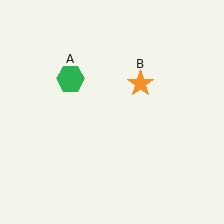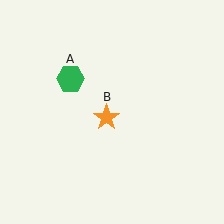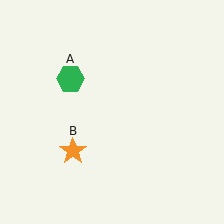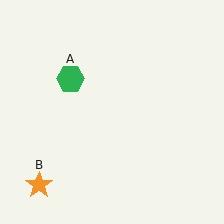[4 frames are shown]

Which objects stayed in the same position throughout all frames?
Green hexagon (object A) remained stationary.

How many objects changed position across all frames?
1 object changed position: orange star (object B).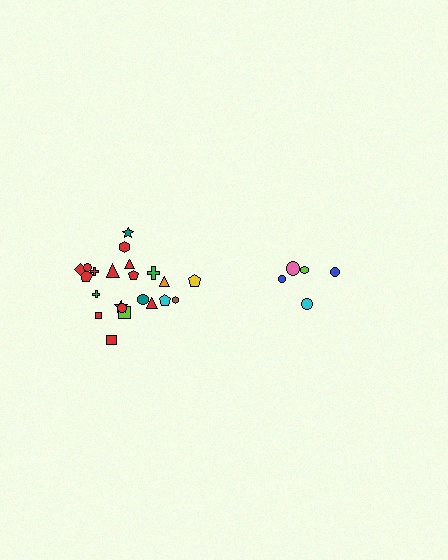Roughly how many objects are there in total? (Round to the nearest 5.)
Roughly 25 objects in total.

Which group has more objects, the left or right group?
The left group.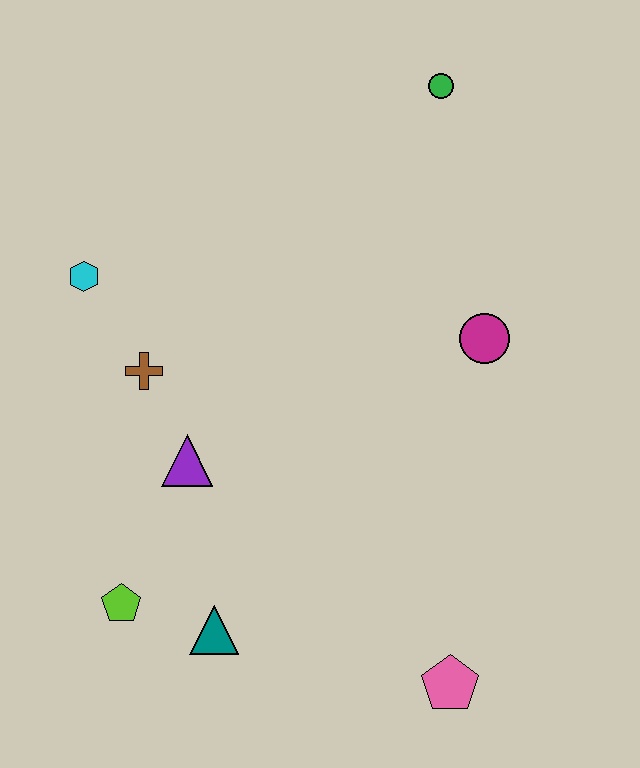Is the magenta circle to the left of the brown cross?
No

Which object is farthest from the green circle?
The lime pentagon is farthest from the green circle.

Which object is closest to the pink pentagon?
The teal triangle is closest to the pink pentagon.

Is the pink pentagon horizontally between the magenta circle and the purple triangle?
Yes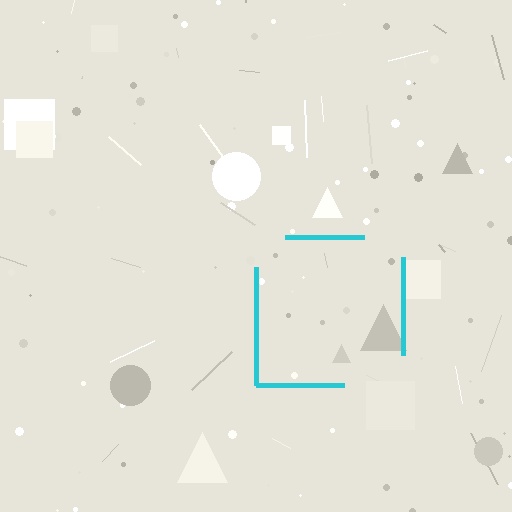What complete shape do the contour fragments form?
The contour fragments form a square.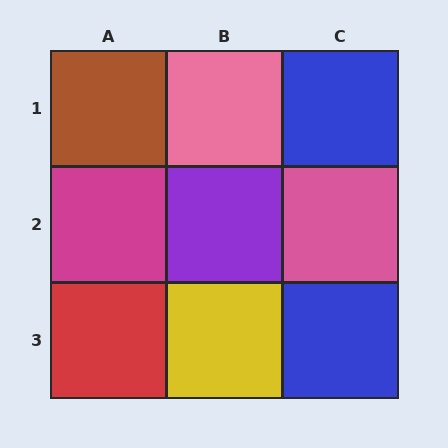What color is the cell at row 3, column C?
Blue.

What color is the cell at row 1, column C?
Blue.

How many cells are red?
1 cell is red.